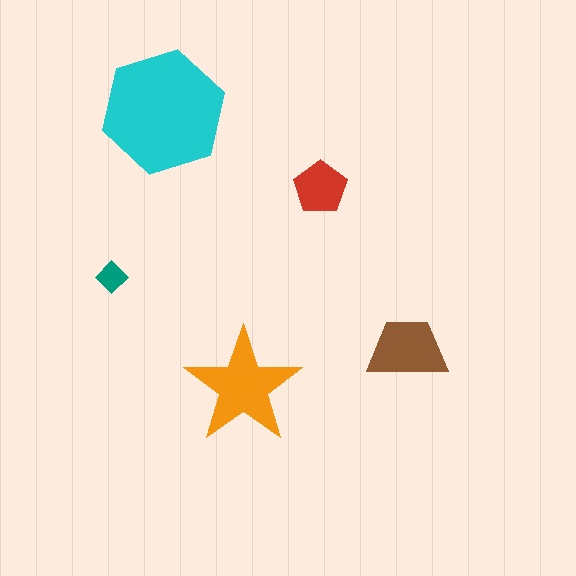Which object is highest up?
The cyan hexagon is topmost.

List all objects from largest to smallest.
The cyan hexagon, the orange star, the brown trapezoid, the red pentagon, the teal diamond.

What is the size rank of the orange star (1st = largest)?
2nd.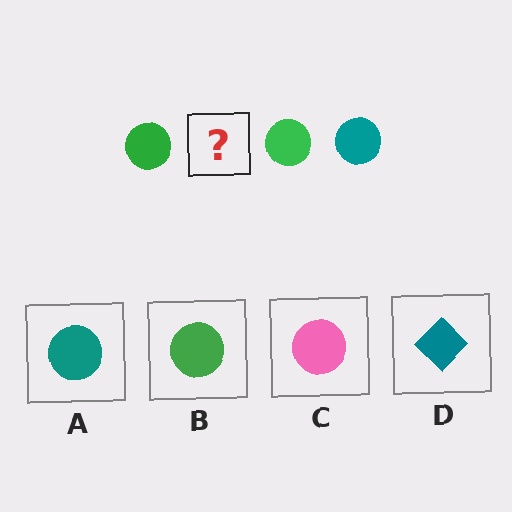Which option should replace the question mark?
Option A.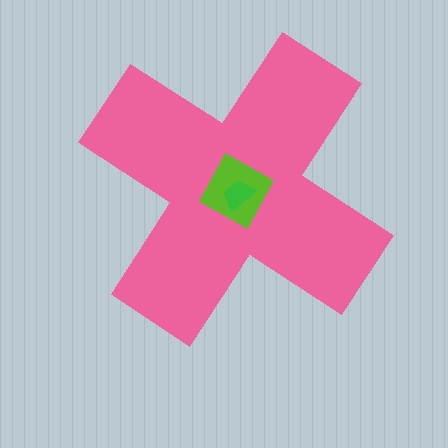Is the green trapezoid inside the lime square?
Yes.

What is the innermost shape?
The green trapezoid.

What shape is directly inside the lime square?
The green trapezoid.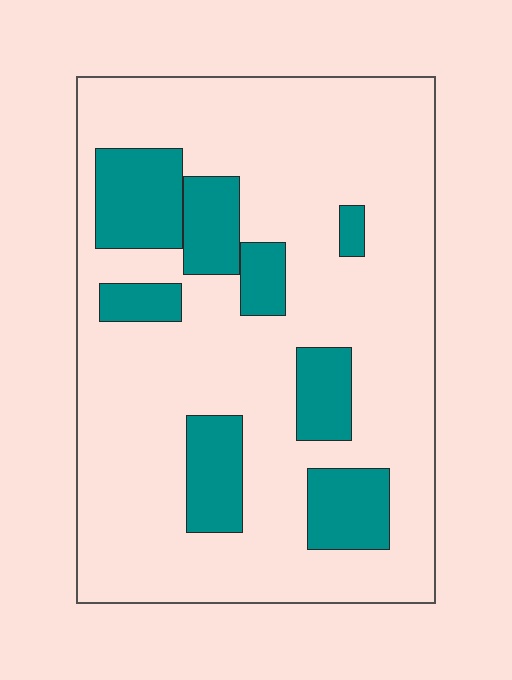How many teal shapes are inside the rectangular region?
8.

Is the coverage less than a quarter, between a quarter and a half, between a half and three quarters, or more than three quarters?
Less than a quarter.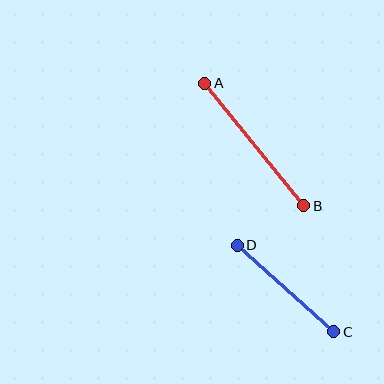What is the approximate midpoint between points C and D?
The midpoint is at approximately (286, 288) pixels.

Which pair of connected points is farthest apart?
Points A and B are farthest apart.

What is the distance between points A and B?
The distance is approximately 157 pixels.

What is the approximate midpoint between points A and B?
The midpoint is at approximately (254, 145) pixels.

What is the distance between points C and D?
The distance is approximately 129 pixels.